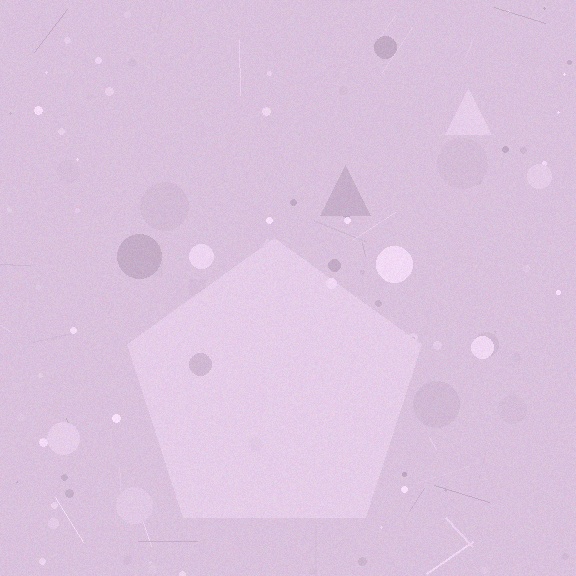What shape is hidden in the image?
A pentagon is hidden in the image.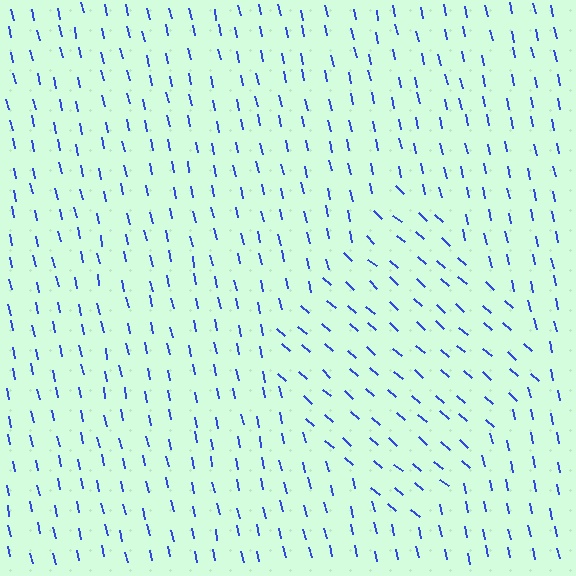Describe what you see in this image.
The image is filled with small blue line segments. A diamond region in the image has lines oriented differently from the surrounding lines, creating a visible texture boundary.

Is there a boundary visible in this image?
Yes, there is a texture boundary formed by a change in line orientation.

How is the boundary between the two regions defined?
The boundary is defined purely by a change in line orientation (approximately 36 degrees difference). All lines are the same color and thickness.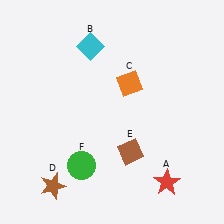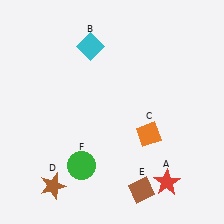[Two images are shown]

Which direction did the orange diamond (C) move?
The orange diamond (C) moved down.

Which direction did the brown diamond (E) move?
The brown diamond (E) moved down.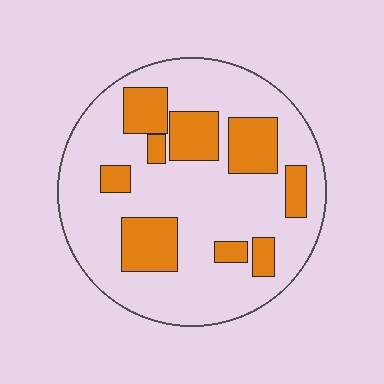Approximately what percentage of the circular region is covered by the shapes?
Approximately 25%.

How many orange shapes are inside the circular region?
9.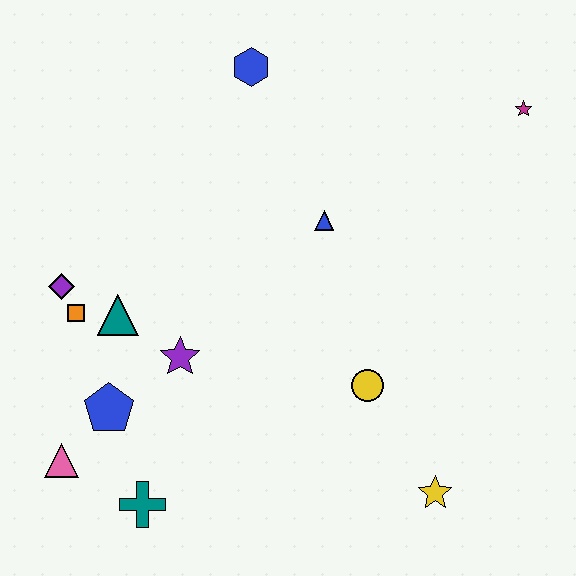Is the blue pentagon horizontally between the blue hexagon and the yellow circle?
No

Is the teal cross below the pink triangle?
Yes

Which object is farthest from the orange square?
The magenta star is farthest from the orange square.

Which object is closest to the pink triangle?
The blue pentagon is closest to the pink triangle.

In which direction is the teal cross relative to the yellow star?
The teal cross is to the left of the yellow star.